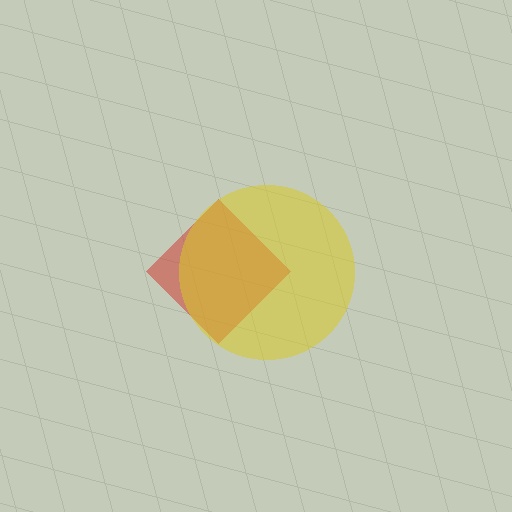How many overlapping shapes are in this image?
There are 2 overlapping shapes in the image.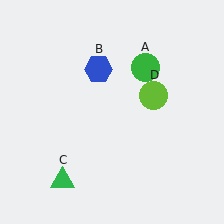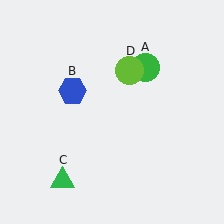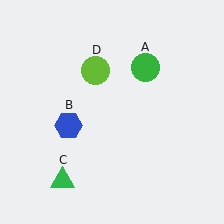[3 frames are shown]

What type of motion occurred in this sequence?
The blue hexagon (object B), lime circle (object D) rotated counterclockwise around the center of the scene.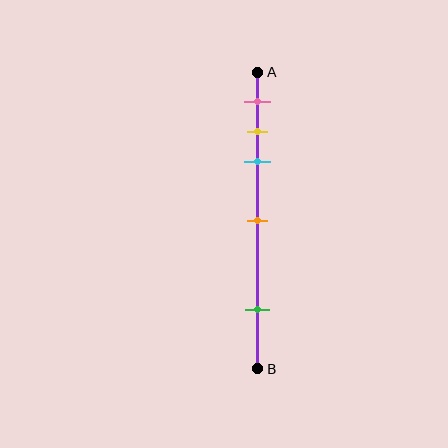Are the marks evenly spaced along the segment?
No, the marks are not evenly spaced.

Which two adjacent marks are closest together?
The yellow and cyan marks are the closest adjacent pair.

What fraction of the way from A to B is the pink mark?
The pink mark is approximately 10% (0.1) of the way from A to B.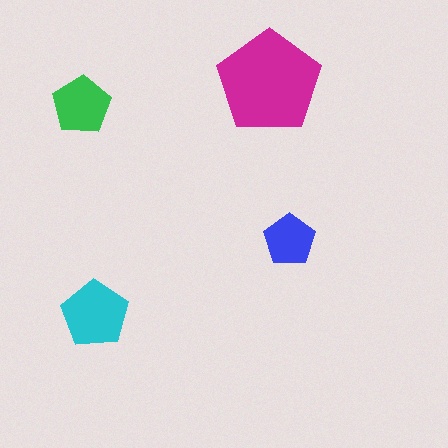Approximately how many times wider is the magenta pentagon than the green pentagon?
About 2 times wider.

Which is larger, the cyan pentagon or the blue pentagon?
The cyan one.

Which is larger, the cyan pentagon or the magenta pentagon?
The magenta one.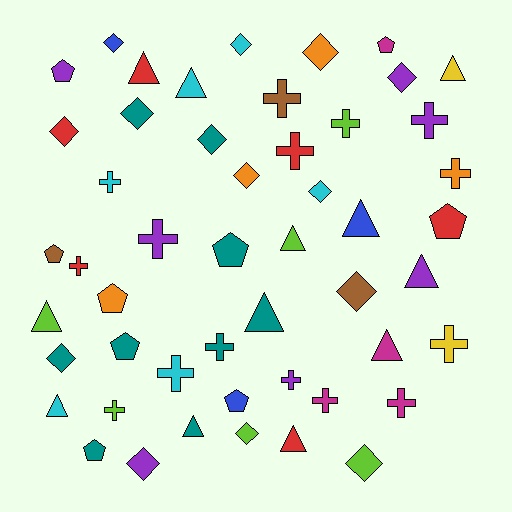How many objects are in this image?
There are 50 objects.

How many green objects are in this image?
There are no green objects.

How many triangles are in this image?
There are 12 triangles.